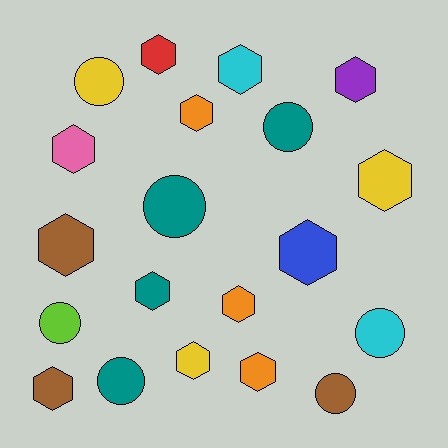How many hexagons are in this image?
There are 13 hexagons.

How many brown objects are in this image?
There are 3 brown objects.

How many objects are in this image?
There are 20 objects.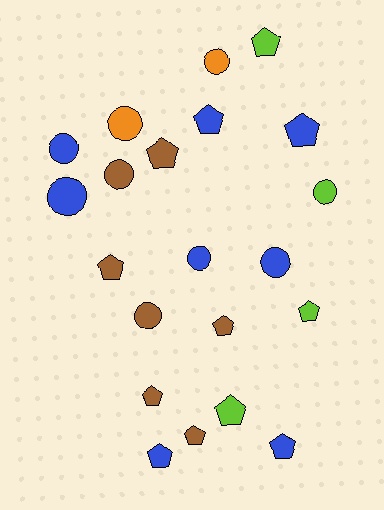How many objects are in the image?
There are 21 objects.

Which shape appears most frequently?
Pentagon, with 12 objects.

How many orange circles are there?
There are 2 orange circles.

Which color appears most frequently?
Blue, with 8 objects.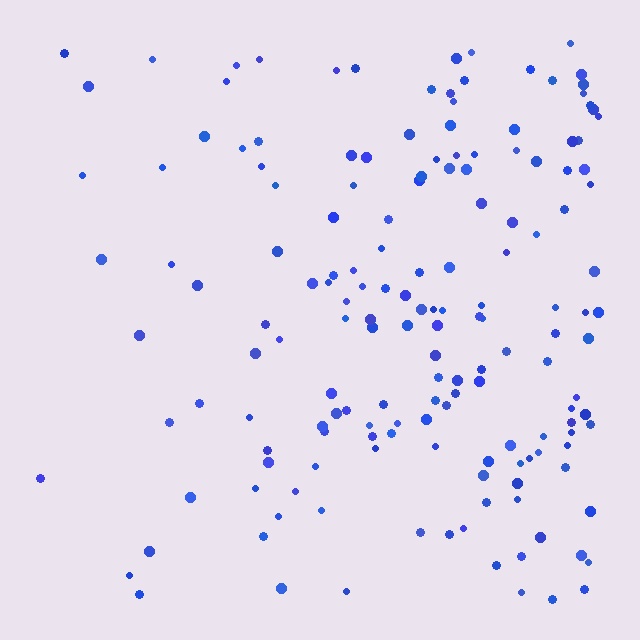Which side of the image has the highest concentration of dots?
The right.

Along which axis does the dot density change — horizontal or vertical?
Horizontal.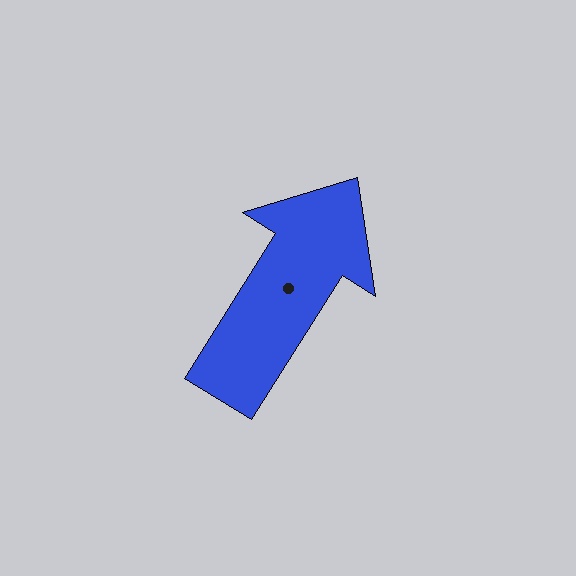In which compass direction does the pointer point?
Northeast.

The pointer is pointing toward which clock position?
Roughly 1 o'clock.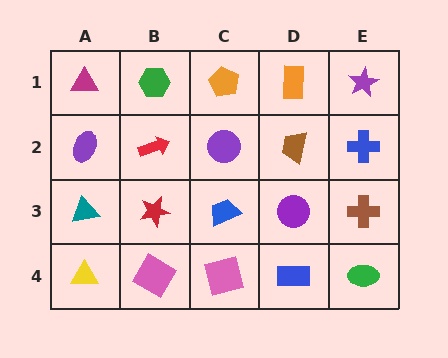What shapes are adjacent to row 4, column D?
A purple circle (row 3, column D), a pink square (row 4, column C), a green ellipse (row 4, column E).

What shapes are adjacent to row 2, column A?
A magenta triangle (row 1, column A), a teal triangle (row 3, column A), a red arrow (row 2, column B).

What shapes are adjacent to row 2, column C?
An orange pentagon (row 1, column C), a blue trapezoid (row 3, column C), a red arrow (row 2, column B), a brown trapezoid (row 2, column D).